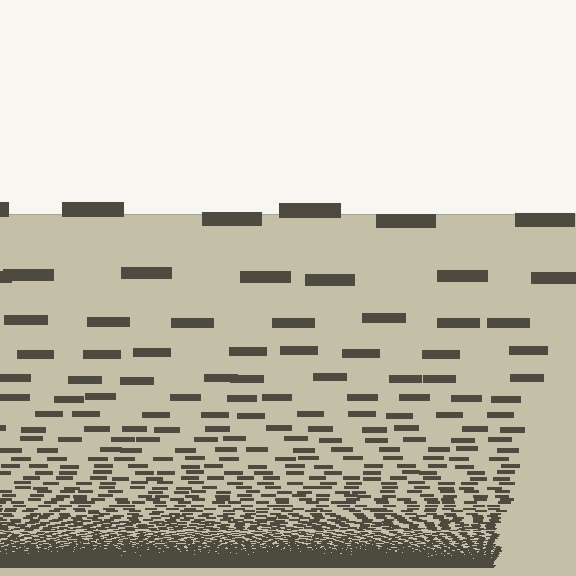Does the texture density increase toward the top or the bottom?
Density increases toward the bottom.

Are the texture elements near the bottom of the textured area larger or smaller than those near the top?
Smaller. The gradient is inverted — elements near the bottom are smaller and denser.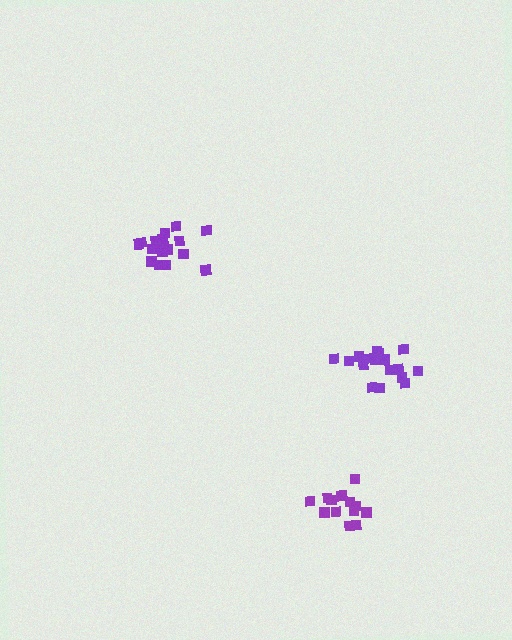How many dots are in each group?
Group 1: 17 dots, Group 2: 13 dots, Group 3: 17 dots (47 total).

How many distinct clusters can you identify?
There are 3 distinct clusters.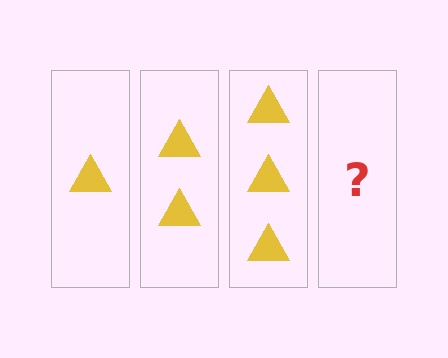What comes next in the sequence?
The next element should be 4 triangles.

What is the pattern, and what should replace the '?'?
The pattern is that each step adds one more triangle. The '?' should be 4 triangles.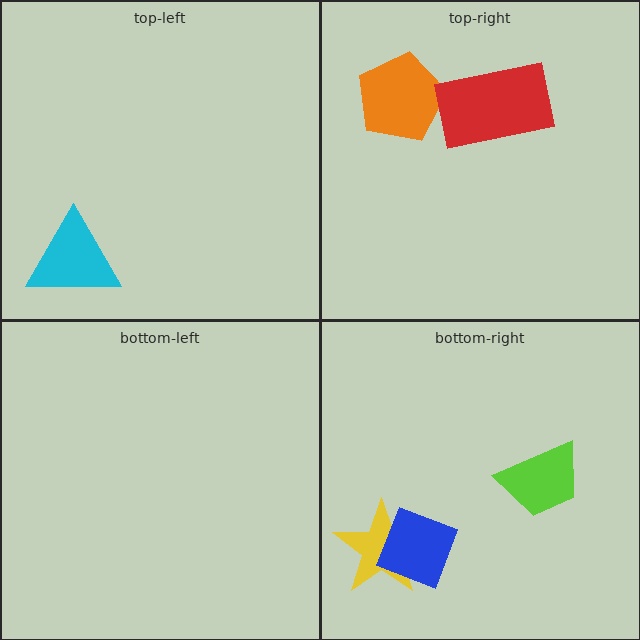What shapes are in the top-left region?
The cyan triangle.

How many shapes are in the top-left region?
1.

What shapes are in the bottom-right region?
The yellow star, the lime trapezoid, the blue diamond.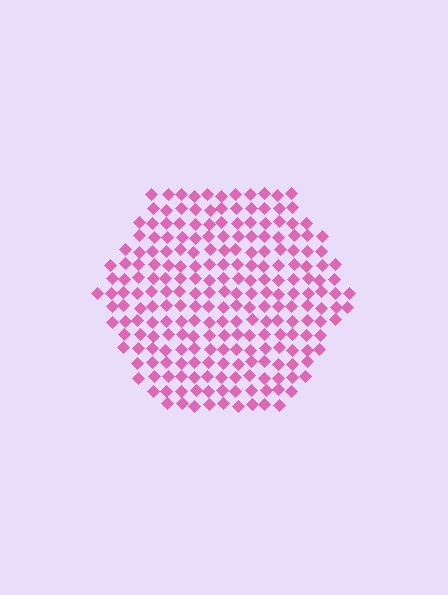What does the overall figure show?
The overall figure shows a hexagon.